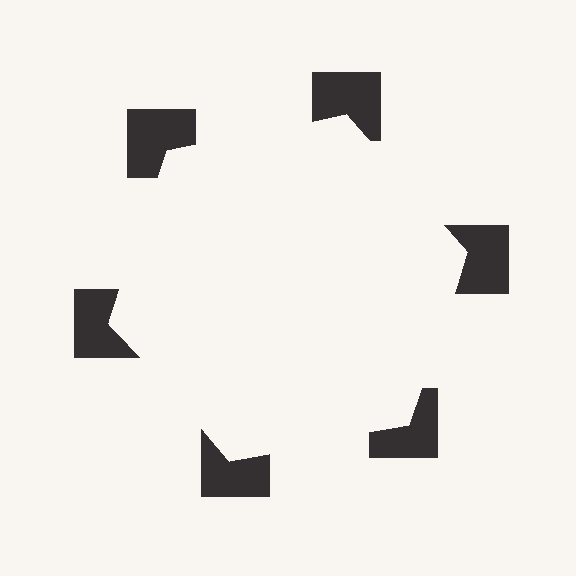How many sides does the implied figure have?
6 sides.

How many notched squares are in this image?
There are 6 — one at each vertex of the illusory hexagon.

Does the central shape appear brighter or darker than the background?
It typically appears slightly brighter than the background, even though no actual brightness change is drawn.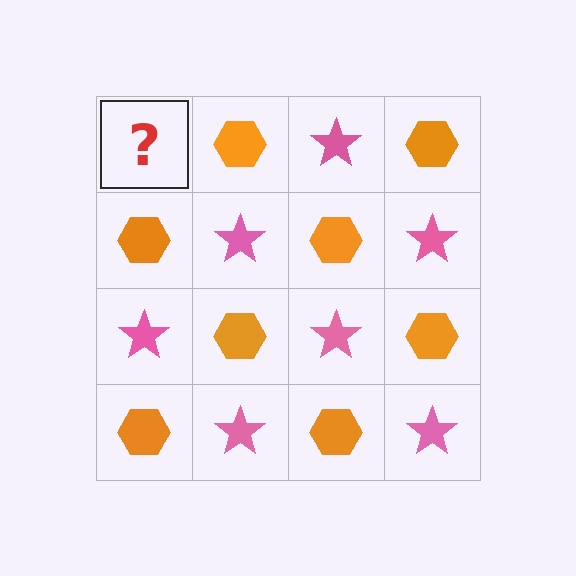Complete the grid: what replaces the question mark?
The question mark should be replaced with a pink star.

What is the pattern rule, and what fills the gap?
The rule is that it alternates pink star and orange hexagon in a checkerboard pattern. The gap should be filled with a pink star.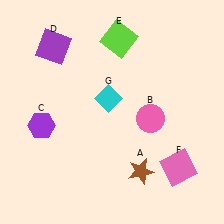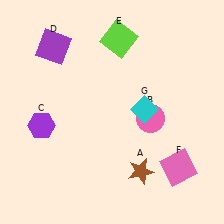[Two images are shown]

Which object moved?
The cyan diamond (G) moved right.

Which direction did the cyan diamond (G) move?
The cyan diamond (G) moved right.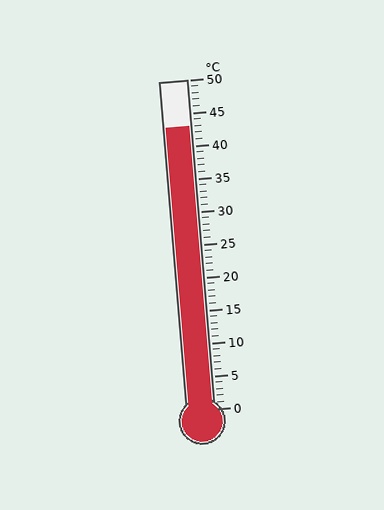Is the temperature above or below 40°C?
The temperature is above 40°C.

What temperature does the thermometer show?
The thermometer shows approximately 43°C.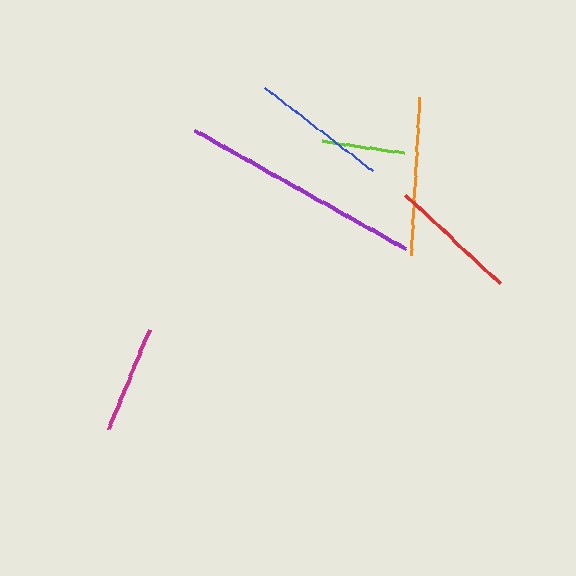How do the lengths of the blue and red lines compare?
The blue and red lines are approximately the same length.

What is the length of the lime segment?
The lime segment is approximately 82 pixels long.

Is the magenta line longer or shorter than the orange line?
The orange line is longer than the magenta line.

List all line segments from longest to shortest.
From longest to shortest: purple, orange, blue, red, magenta, lime.